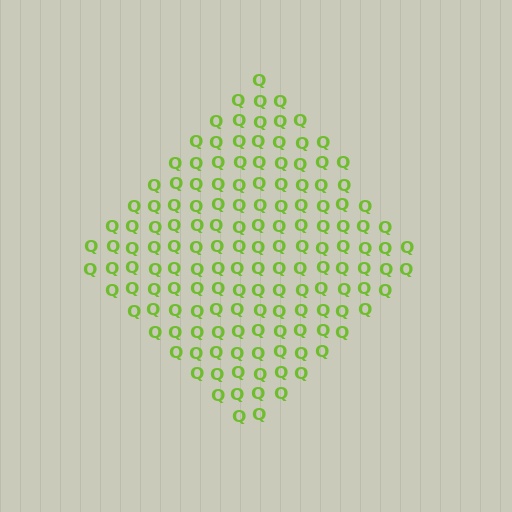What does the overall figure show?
The overall figure shows a diamond.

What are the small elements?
The small elements are letter Q's.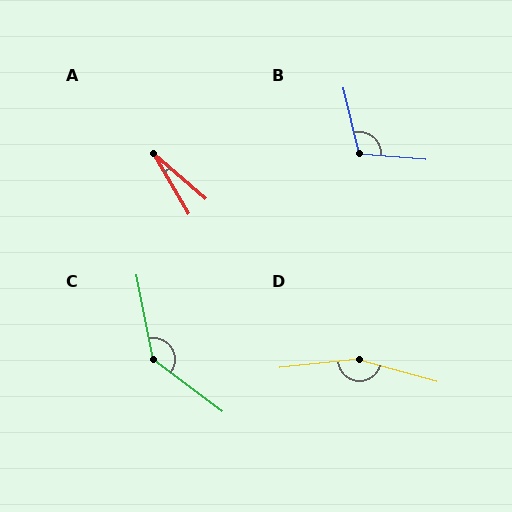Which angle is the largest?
D, at approximately 158 degrees.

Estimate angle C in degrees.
Approximately 138 degrees.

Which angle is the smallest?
A, at approximately 19 degrees.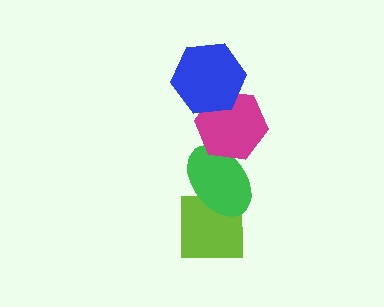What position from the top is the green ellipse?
The green ellipse is 3rd from the top.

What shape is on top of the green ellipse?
The magenta hexagon is on top of the green ellipse.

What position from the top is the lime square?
The lime square is 4th from the top.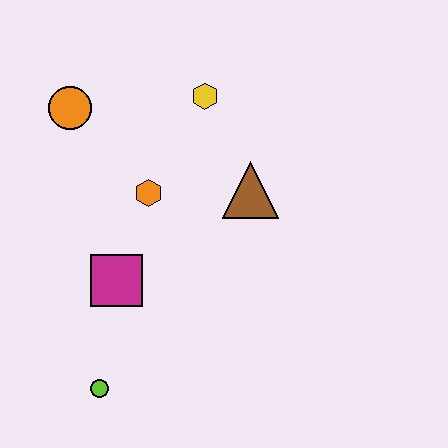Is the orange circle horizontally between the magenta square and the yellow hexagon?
No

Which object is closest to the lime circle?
The magenta square is closest to the lime circle.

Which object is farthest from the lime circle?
The yellow hexagon is farthest from the lime circle.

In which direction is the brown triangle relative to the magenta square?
The brown triangle is to the right of the magenta square.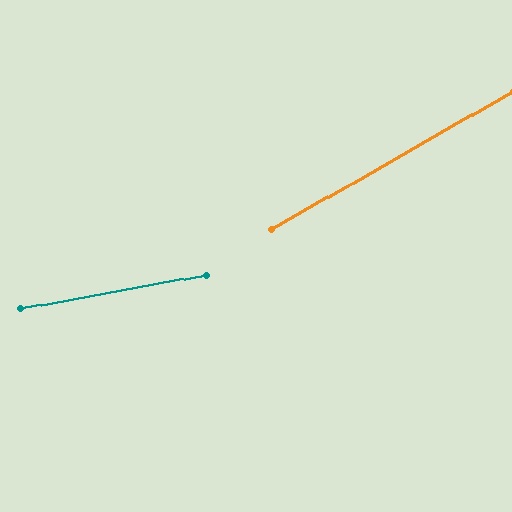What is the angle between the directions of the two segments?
Approximately 20 degrees.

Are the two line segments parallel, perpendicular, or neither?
Neither parallel nor perpendicular — they differ by about 20°.